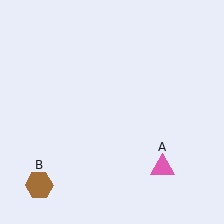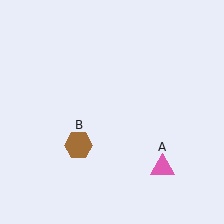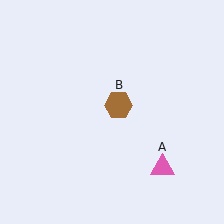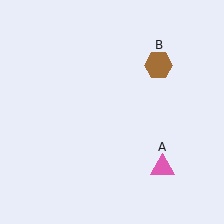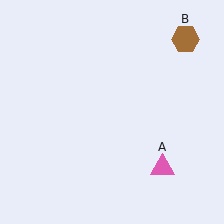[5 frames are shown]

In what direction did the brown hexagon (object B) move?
The brown hexagon (object B) moved up and to the right.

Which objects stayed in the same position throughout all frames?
Pink triangle (object A) remained stationary.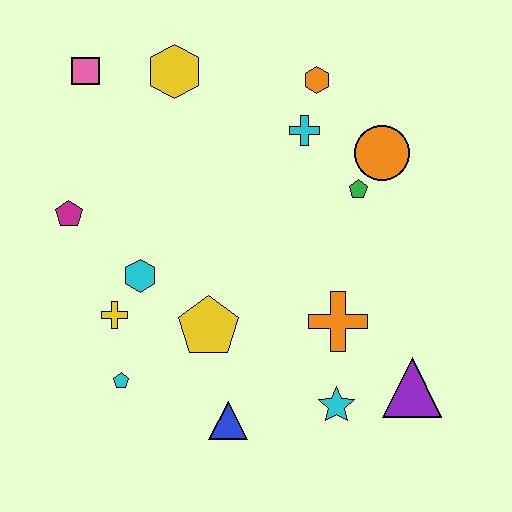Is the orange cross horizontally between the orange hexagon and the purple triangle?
Yes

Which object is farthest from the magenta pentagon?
The purple triangle is farthest from the magenta pentagon.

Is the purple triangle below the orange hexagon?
Yes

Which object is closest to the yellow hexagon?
The pink square is closest to the yellow hexagon.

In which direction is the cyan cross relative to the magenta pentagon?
The cyan cross is to the right of the magenta pentagon.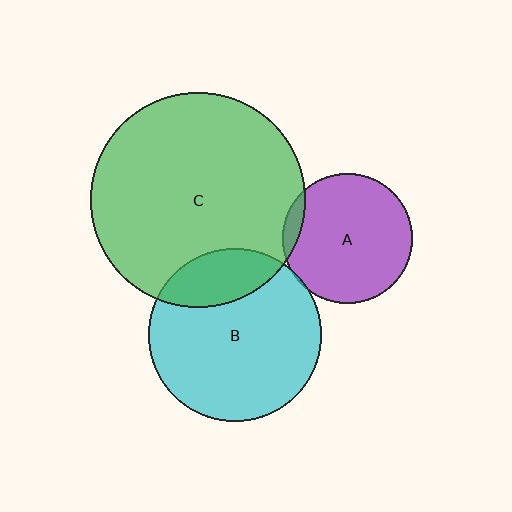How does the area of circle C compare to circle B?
Approximately 1.5 times.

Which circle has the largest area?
Circle C (green).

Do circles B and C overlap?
Yes.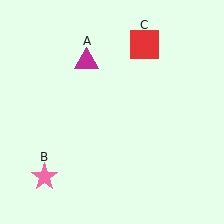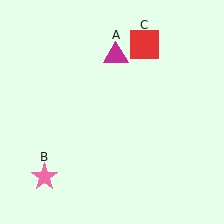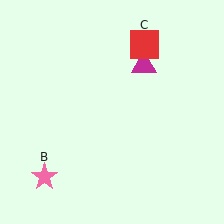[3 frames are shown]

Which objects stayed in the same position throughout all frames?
Pink star (object B) and red square (object C) remained stationary.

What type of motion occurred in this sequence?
The magenta triangle (object A) rotated clockwise around the center of the scene.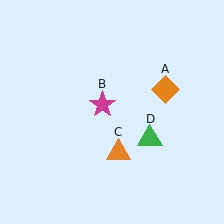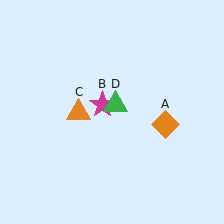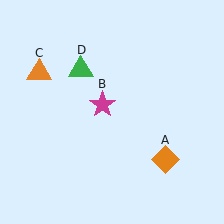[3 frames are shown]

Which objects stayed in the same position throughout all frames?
Magenta star (object B) remained stationary.